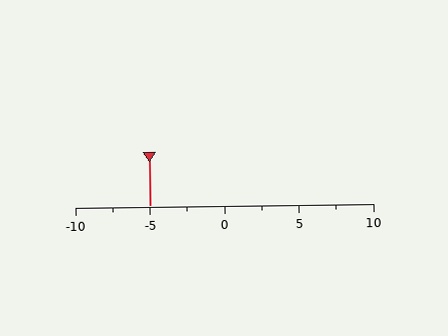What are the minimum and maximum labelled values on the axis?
The axis runs from -10 to 10.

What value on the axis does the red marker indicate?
The marker indicates approximately -5.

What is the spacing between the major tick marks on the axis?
The major ticks are spaced 5 apart.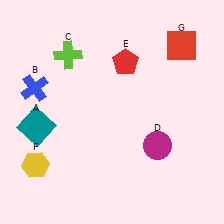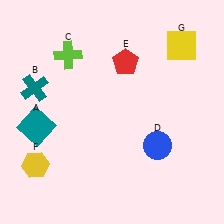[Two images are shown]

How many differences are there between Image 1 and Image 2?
There are 3 differences between the two images.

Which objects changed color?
B changed from blue to teal. D changed from magenta to blue. G changed from red to yellow.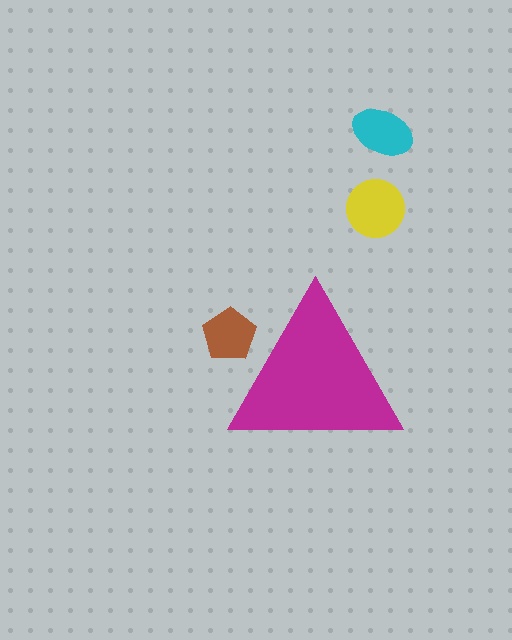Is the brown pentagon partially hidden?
Yes, the brown pentagon is partially hidden behind the magenta triangle.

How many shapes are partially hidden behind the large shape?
1 shape is partially hidden.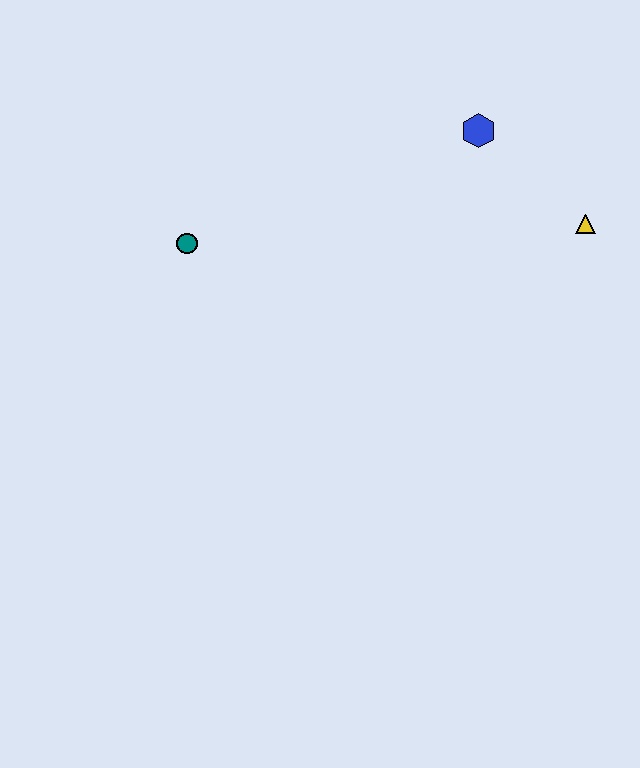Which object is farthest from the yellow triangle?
The teal circle is farthest from the yellow triangle.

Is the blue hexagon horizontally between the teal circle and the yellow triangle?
Yes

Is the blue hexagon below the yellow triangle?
No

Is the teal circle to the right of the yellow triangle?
No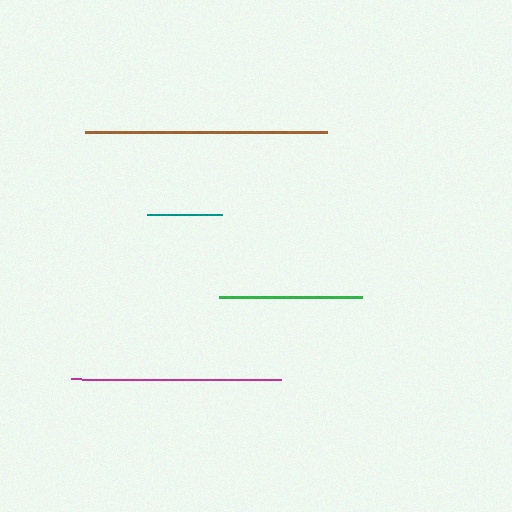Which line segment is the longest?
The brown line is the longest at approximately 242 pixels.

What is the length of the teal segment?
The teal segment is approximately 76 pixels long.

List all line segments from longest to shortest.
From longest to shortest: brown, magenta, green, teal.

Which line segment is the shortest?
The teal line is the shortest at approximately 76 pixels.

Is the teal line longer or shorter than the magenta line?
The magenta line is longer than the teal line.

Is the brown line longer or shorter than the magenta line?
The brown line is longer than the magenta line.